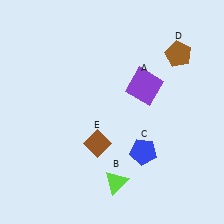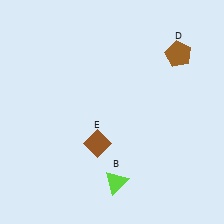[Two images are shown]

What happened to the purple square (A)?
The purple square (A) was removed in Image 2. It was in the top-right area of Image 1.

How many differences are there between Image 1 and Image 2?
There are 2 differences between the two images.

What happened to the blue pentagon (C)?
The blue pentagon (C) was removed in Image 2. It was in the bottom-right area of Image 1.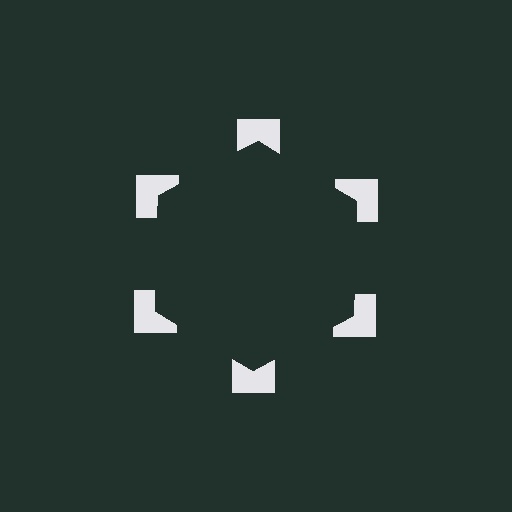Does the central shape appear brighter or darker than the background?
It typically appears slightly darker than the background, even though no actual brightness change is drawn.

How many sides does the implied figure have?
6 sides.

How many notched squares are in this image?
There are 6 — one at each vertex of the illusory hexagon.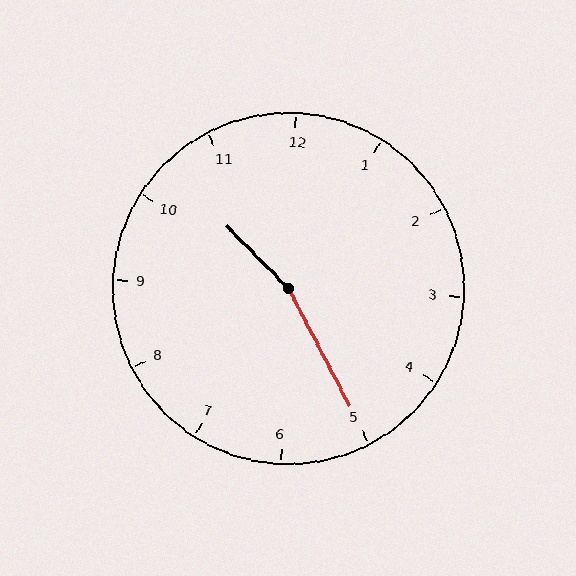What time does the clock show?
10:25.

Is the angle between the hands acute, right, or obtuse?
It is obtuse.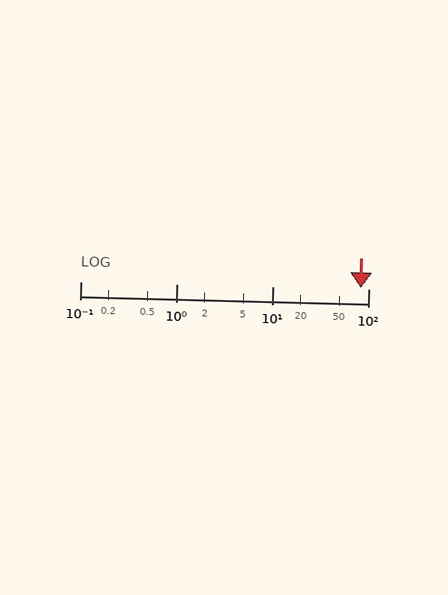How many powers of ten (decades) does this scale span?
The scale spans 3 decades, from 0.1 to 100.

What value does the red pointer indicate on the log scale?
The pointer indicates approximately 83.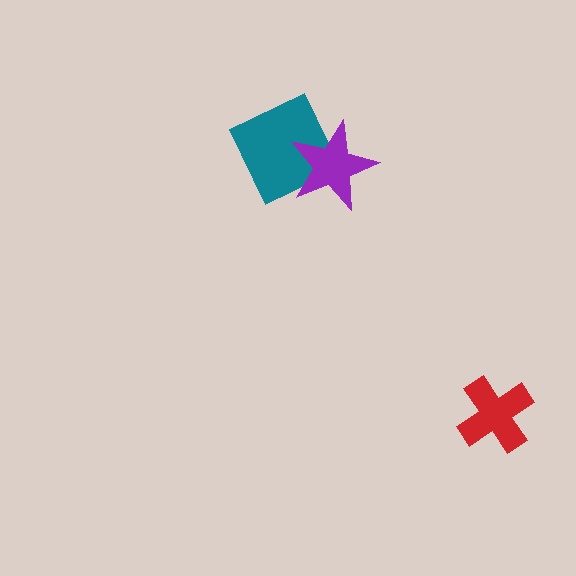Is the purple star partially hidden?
No, no other shape covers it.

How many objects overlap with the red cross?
0 objects overlap with the red cross.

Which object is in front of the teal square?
The purple star is in front of the teal square.